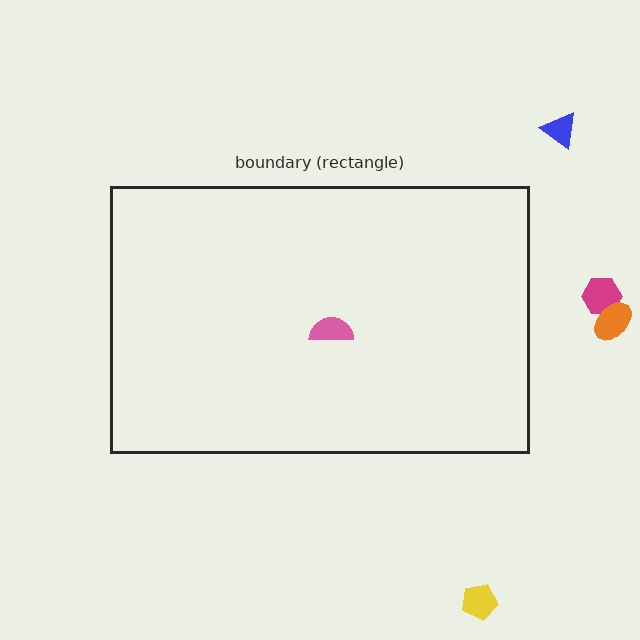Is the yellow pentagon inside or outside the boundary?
Outside.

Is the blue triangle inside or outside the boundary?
Outside.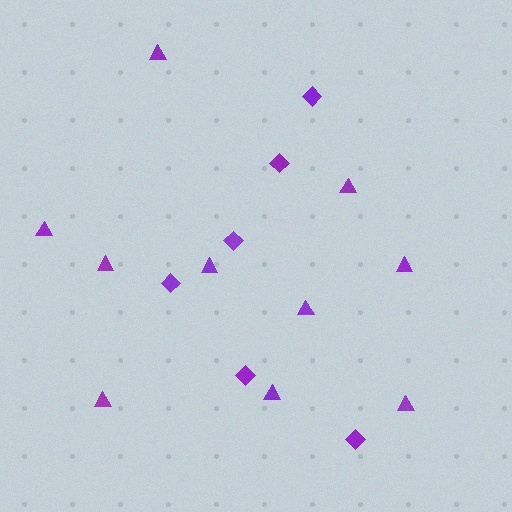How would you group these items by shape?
There are 2 groups: one group of diamonds (6) and one group of triangles (10).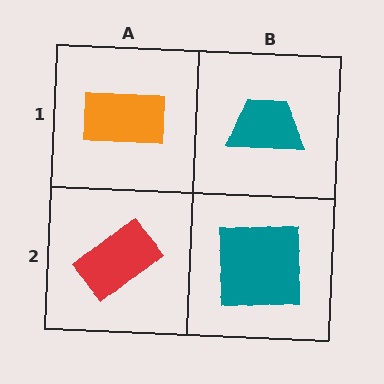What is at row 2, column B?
A teal square.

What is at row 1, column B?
A teal trapezoid.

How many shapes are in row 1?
2 shapes.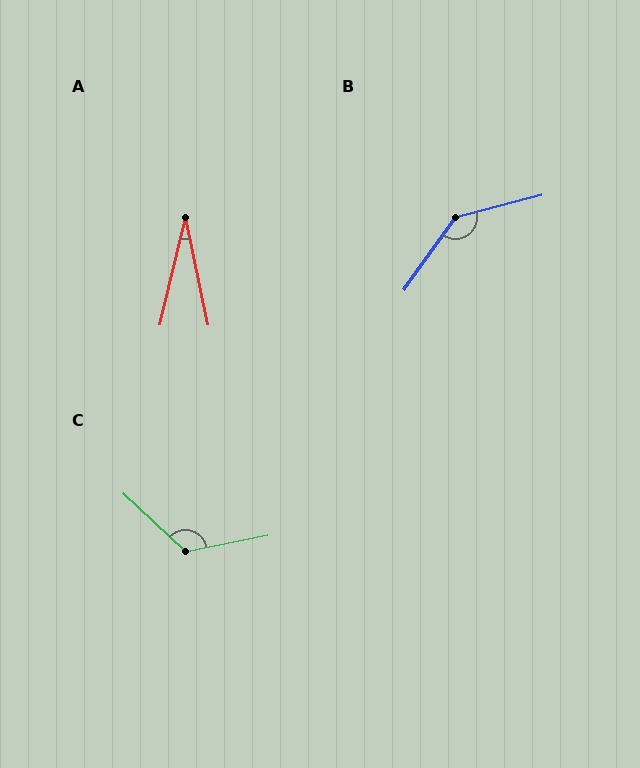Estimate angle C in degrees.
Approximately 126 degrees.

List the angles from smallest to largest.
A (25°), C (126°), B (140°).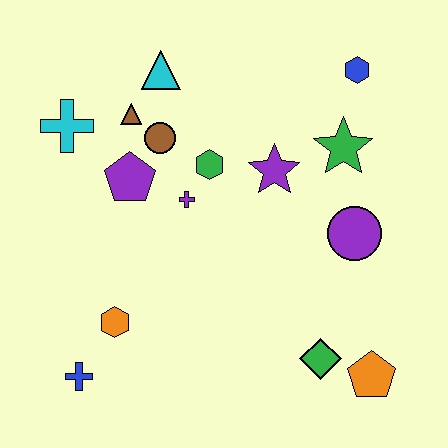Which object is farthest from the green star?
The blue cross is farthest from the green star.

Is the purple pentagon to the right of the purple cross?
No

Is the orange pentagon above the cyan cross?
No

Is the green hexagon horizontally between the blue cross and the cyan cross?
No